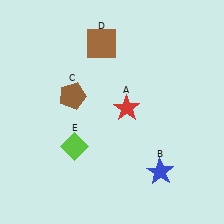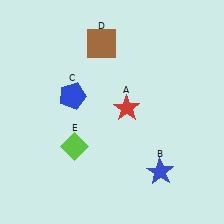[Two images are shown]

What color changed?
The pentagon (C) changed from brown in Image 1 to blue in Image 2.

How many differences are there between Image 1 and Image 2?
There is 1 difference between the two images.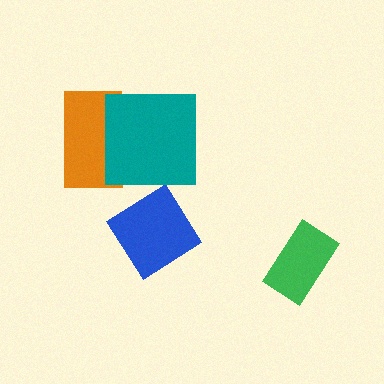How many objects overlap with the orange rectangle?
1 object overlaps with the orange rectangle.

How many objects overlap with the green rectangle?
0 objects overlap with the green rectangle.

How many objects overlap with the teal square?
1 object overlaps with the teal square.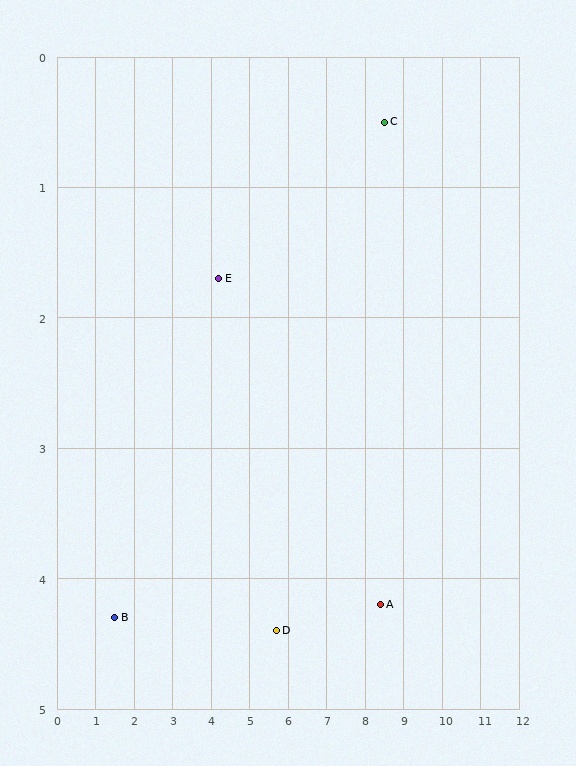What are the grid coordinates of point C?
Point C is at approximately (8.5, 0.5).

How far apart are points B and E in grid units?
Points B and E are about 3.7 grid units apart.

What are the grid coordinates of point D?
Point D is at approximately (5.7, 4.4).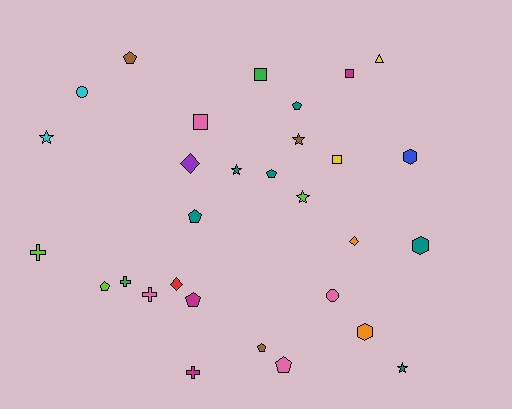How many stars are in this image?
There are 5 stars.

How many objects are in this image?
There are 30 objects.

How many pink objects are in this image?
There are 4 pink objects.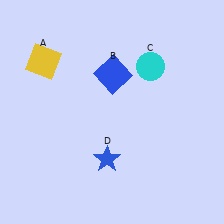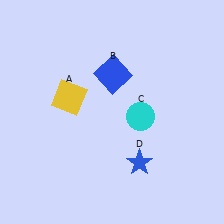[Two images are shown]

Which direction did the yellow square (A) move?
The yellow square (A) moved down.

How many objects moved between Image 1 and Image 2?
3 objects moved between the two images.